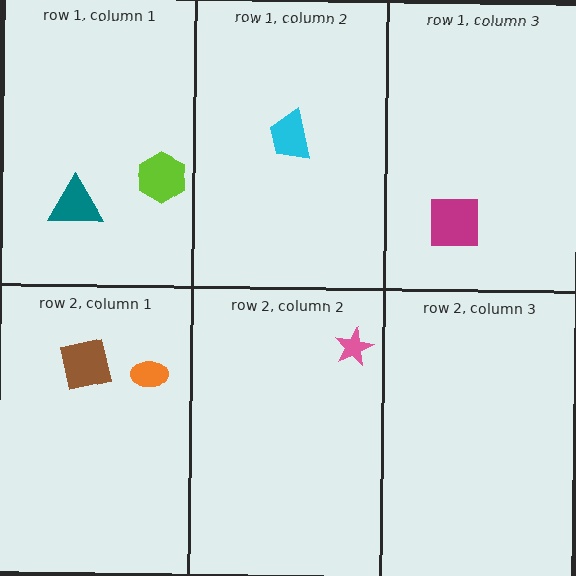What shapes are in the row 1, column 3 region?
The magenta square.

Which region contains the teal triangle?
The row 1, column 1 region.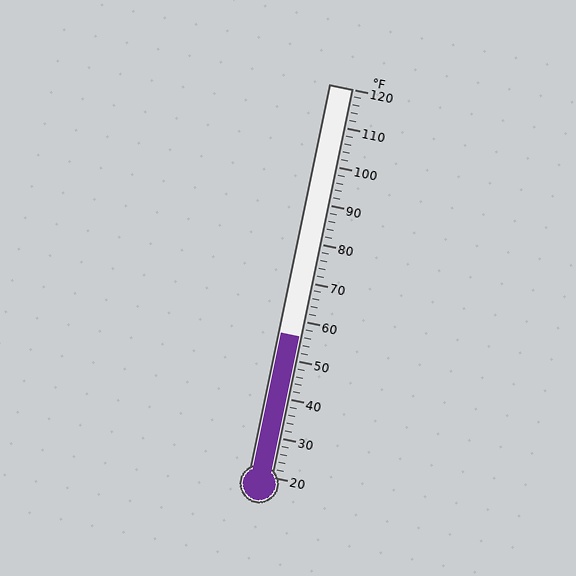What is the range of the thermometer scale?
The thermometer scale ranges from 20°F to 120°F.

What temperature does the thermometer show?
The thermometer shows approximately 56°F.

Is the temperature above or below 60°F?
The temperature is below 60°F.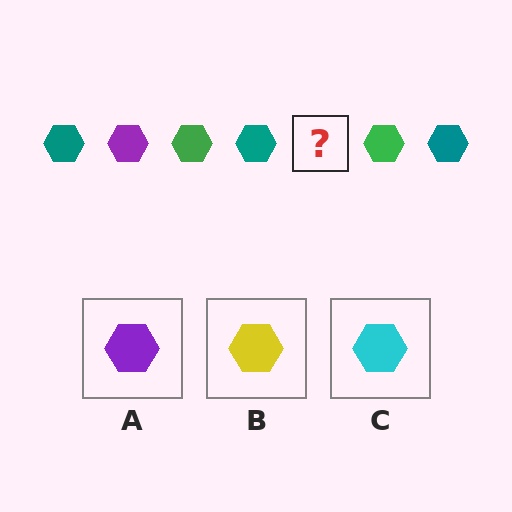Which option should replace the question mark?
Option A.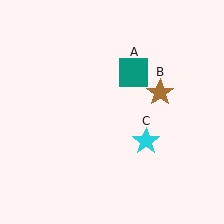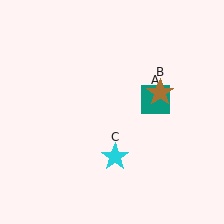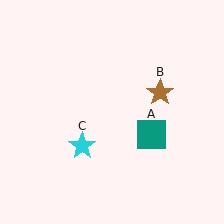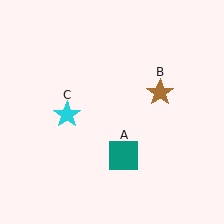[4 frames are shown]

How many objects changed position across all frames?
2 objects changed position: teal square (object A), cyan star (object C).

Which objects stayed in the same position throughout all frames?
Brown star (object B) remained stationary.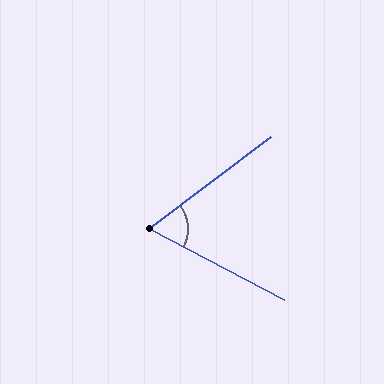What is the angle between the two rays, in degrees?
Approximately 65 degrees.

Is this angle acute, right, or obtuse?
It is acute.